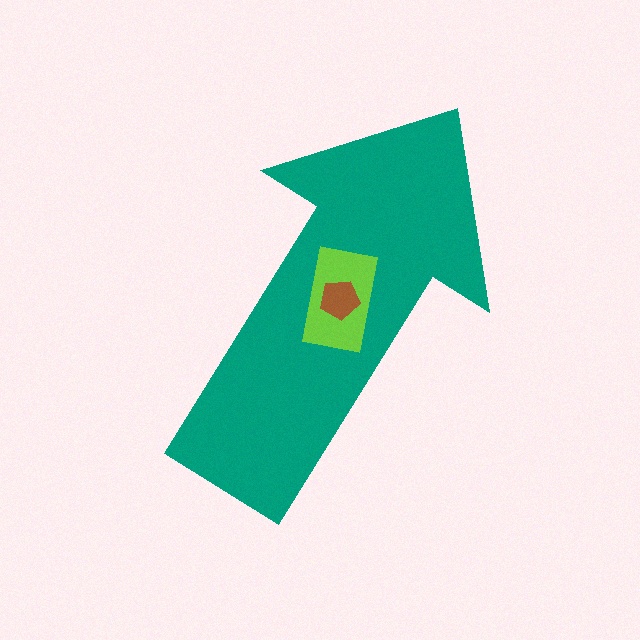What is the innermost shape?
The brown pentagon.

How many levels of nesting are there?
3.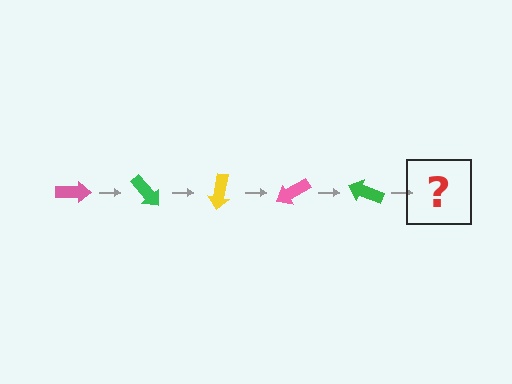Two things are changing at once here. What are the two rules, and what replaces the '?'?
The two rules are that it rotates 50 degrees each step and the color cycles through pink, green, and yellow. The '?' should be a yellow arrow, rotated 250 degrees from the start.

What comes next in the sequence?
The next element should be a yellow arrow, rotated 250 degrees from the start.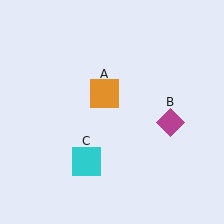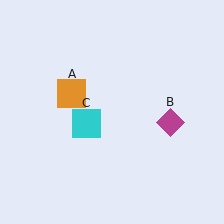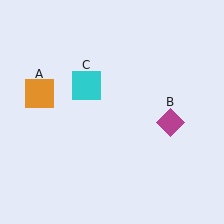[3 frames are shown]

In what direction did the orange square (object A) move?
The orange square (object A) moved left.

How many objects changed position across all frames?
2 objects changed position: orange square (object A), cyan square (object C).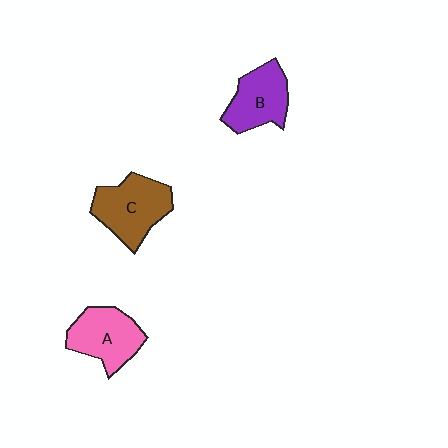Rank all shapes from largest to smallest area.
From largest to smallest: C (brown), A (pink), B (purple).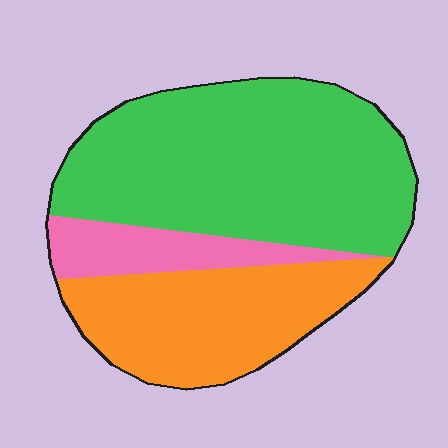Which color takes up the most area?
Green, at roughly 55%.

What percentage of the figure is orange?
Orange takes up about one third (1/3) of the figure.